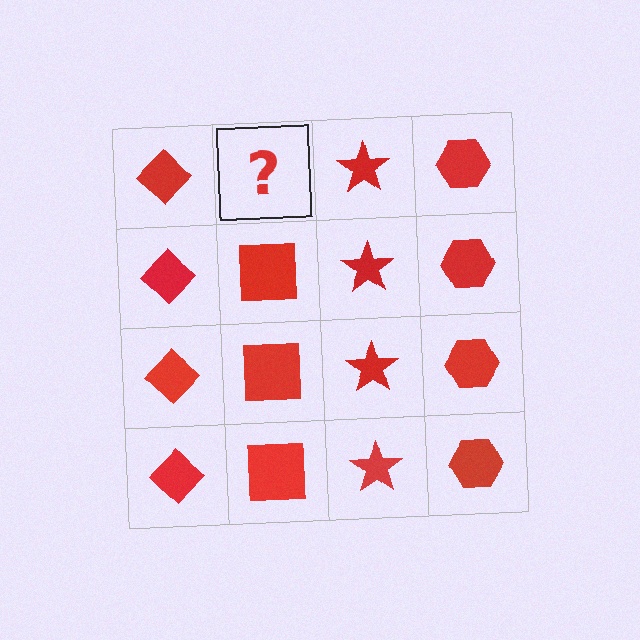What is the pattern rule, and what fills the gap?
The rule is that each column has a consistent shape. The gap should be filled with a red square.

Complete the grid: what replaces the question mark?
The question mark should be replaced with a red square.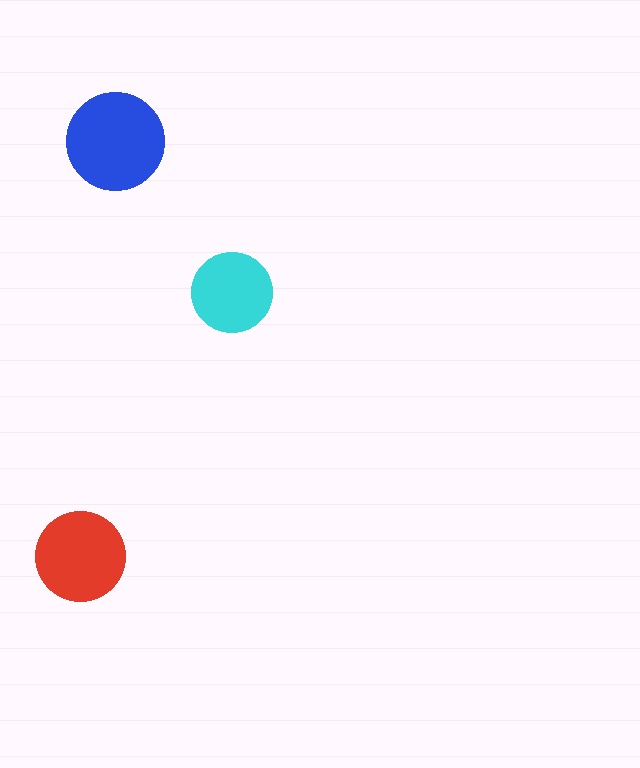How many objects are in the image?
There are 3 objects in the image.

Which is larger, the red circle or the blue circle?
The blue one.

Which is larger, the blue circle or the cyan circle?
The blue one.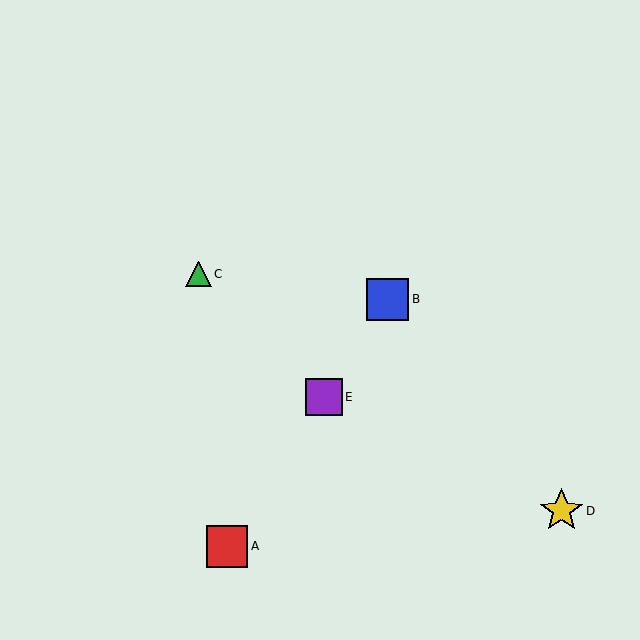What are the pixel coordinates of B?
Object B is at (388, 299).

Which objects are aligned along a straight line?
Objects A, B, E are aligned along a straight line.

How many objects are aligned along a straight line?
3 objects (A, B, E) are aligned along a straight line.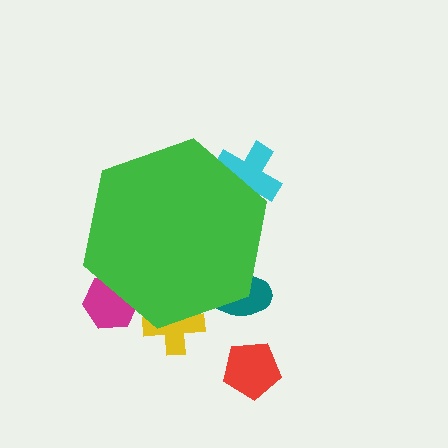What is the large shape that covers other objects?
A green hexagon.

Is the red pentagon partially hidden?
No, the red pentagon is fully visible.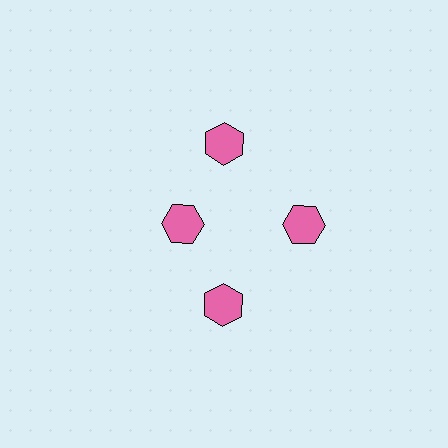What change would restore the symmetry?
The symmetry would be restored by moving it outward, back onto the ring so that all 4 hexagons sit at equal angles and equal distance from the center.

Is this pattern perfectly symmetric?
No. The 4 pink hexagons are arranged in a ring, but one element near the 9 o'clock position is pulled inward toward the center, breaking the 4-fold rotational symmetry.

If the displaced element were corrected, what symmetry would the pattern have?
It would have 4-fold rotational symmetry — the pattern would map onto itself every 90 degrees.